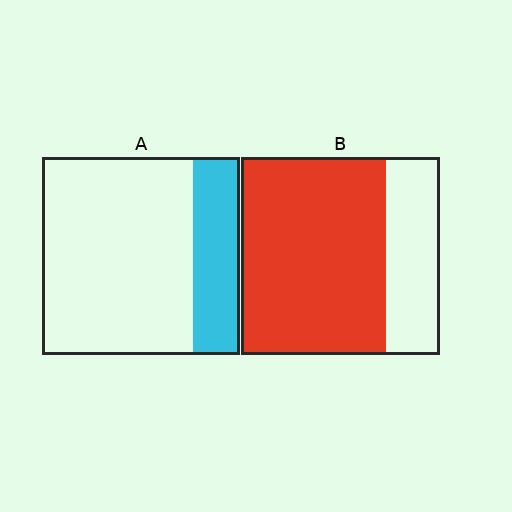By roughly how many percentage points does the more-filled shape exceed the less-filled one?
By roughly 50 percentage points (B over A).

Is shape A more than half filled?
No.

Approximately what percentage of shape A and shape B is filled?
A is approximately 25% and B is approximately 75%.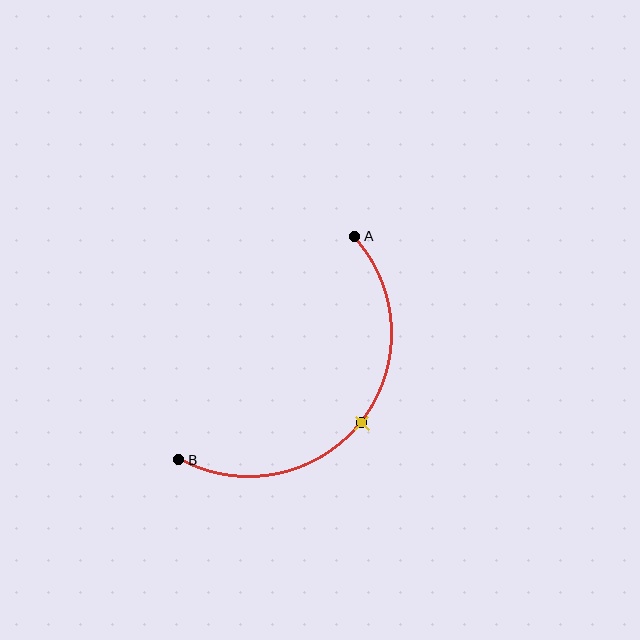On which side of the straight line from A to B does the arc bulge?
The arc bulges below and to the right of the straight line connecting A and B.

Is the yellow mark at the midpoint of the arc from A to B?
Yes. The yellow mark lies on the arc at equal arc-length from both A and B — it is the arc midpoint.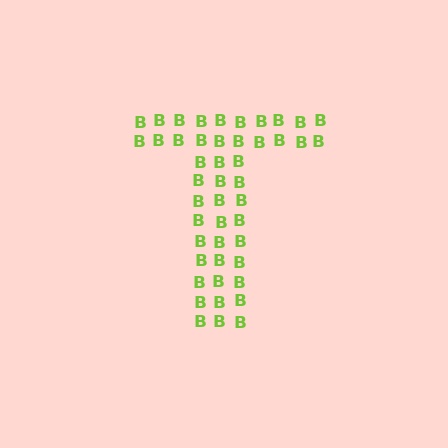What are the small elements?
The small elements are letter B's.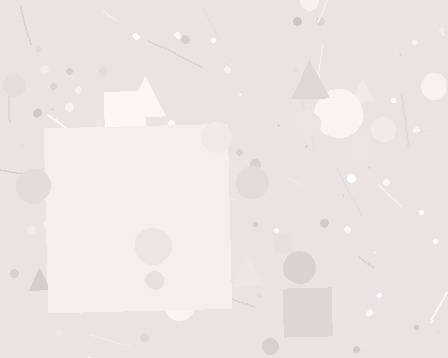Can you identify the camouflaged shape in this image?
The camouflaged shape is a square.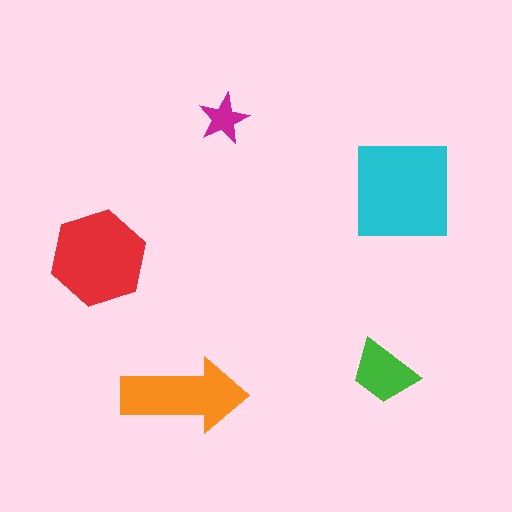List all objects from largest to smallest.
The cyan square, the red hexagon, the orange arrow, the green trapezoid, the magenta star.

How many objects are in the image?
There are 5 objects in the image.